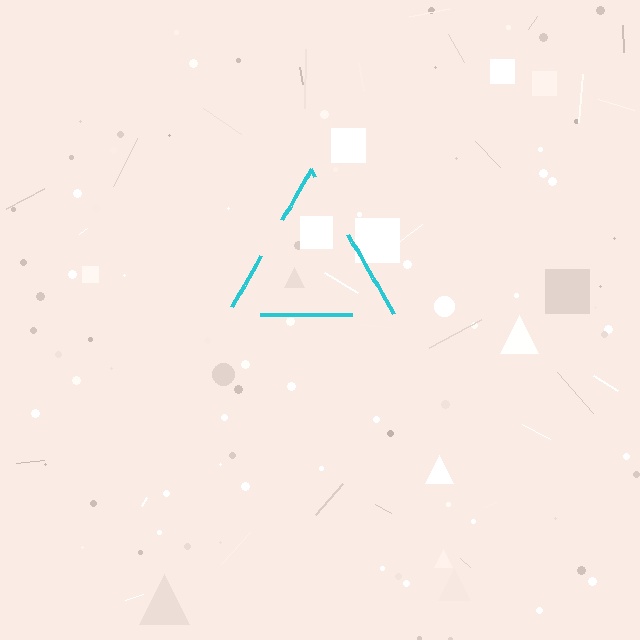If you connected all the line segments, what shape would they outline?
They would outline a triangle.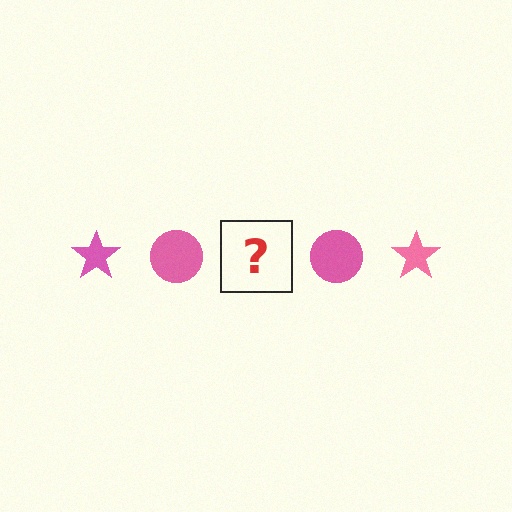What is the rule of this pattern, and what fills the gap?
The rule is that the pattern cycles through star, circle shapes in pink. The gap should be filled with a pink star.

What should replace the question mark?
The question mark should be replaced with a pink star.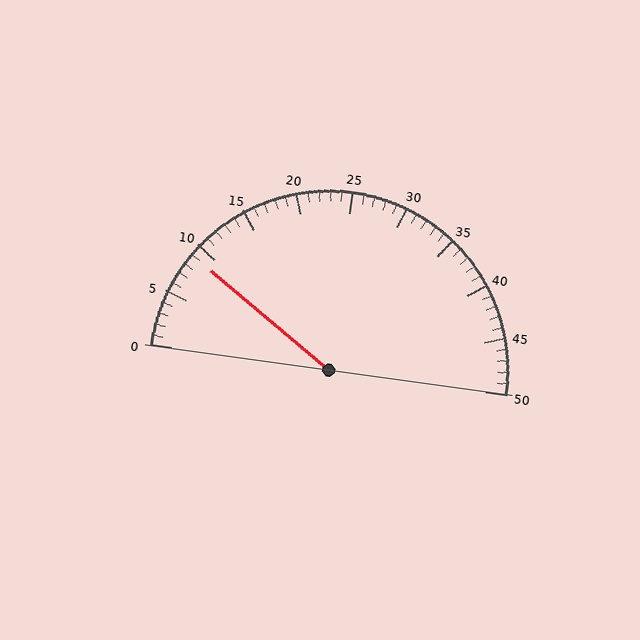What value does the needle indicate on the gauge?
The needle indicates approximately 9.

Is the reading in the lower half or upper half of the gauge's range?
The reading is in the lower half of the range (0 to 50).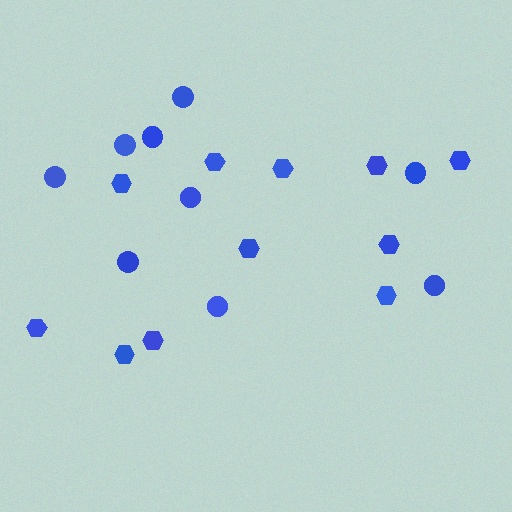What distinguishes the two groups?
There are 2 groups: one group of hexagons (11) and one group of circles (9).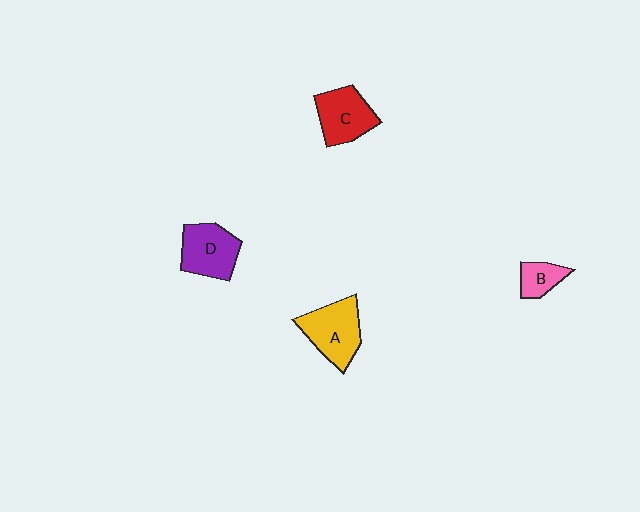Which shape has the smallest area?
Shape B (pink).